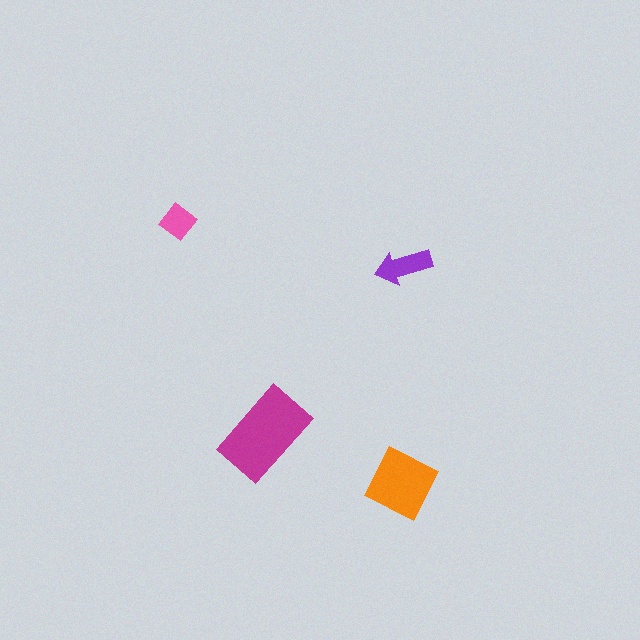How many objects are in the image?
There are 4 objects in the image.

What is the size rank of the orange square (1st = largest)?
2nd.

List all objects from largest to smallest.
The magenta rectangle, the orange square, the purple arrow, the pink diamond.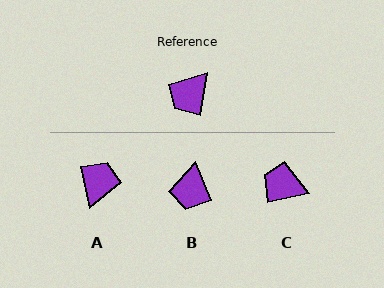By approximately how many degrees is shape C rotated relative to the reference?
Approximately 70 degrees clockwise.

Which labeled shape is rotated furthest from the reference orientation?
A, about 158 degrees away.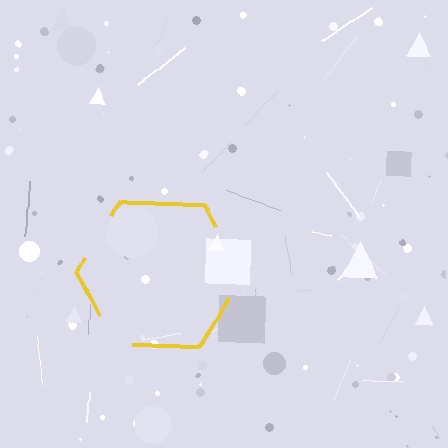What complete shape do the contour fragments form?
The contour fragments form a hexagon.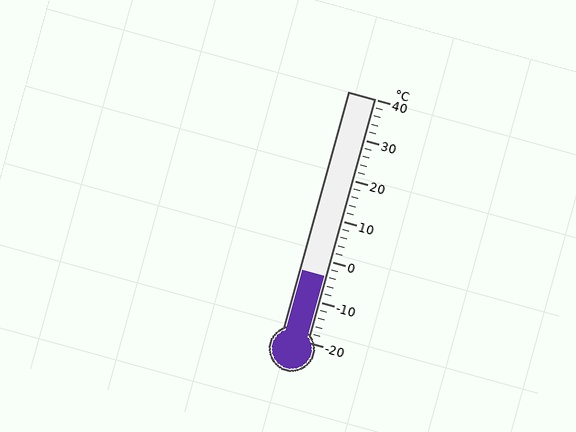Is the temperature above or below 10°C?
The temperature is below 10°C.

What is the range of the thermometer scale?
The thermometer scale ranges from -20°C to 40°C.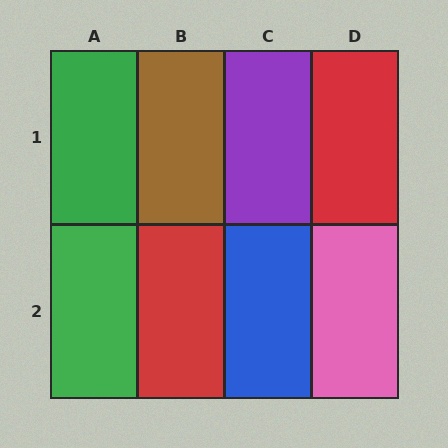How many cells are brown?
1 cell is brown.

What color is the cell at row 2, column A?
Green.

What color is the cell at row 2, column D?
Pink.